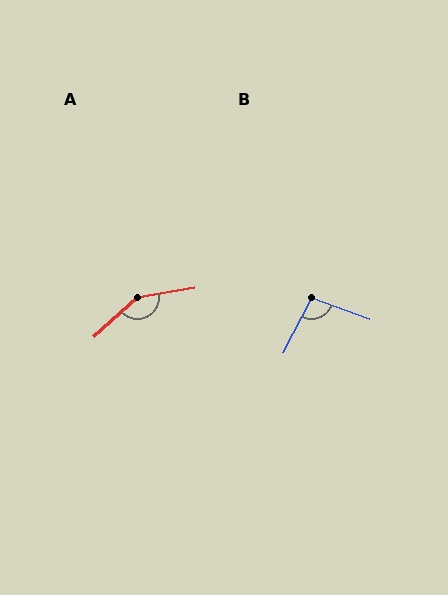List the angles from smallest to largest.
B (97°), A (148°).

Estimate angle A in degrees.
Approximately 148 degrees.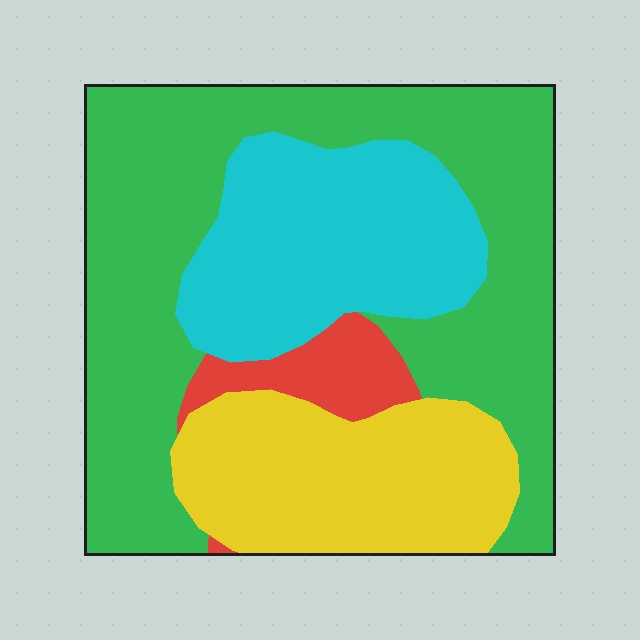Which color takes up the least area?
Red, at roughly 5%.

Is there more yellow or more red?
Yellow.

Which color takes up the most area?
Green, at roughly 50%.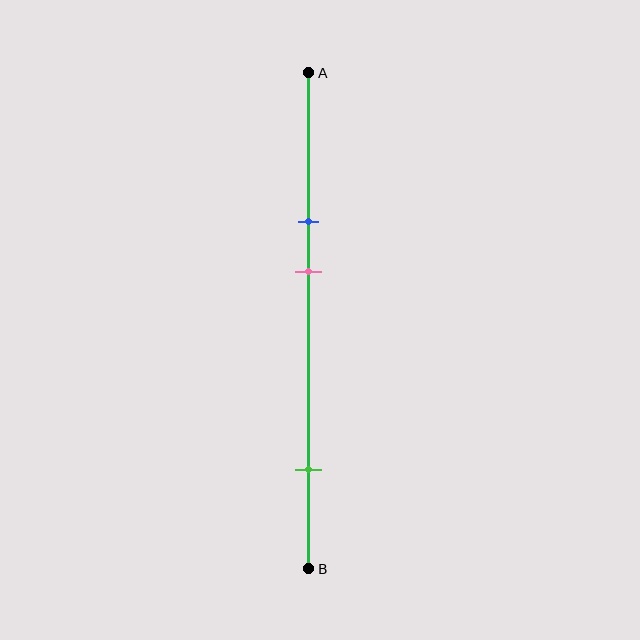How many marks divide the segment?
There are 3 marks dividing the segment.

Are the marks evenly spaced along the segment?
No, the marks are not evenly spaced.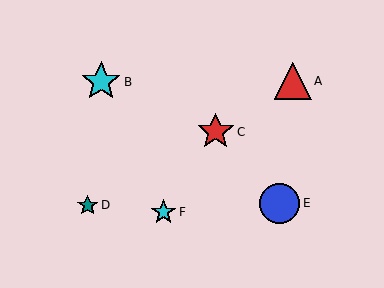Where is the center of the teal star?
The center of the teal star is at (88, 205).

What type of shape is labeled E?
Shape E is a blue circle.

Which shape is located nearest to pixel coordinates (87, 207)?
The teal star (labeled D) at (88, 205) is nearest to that location.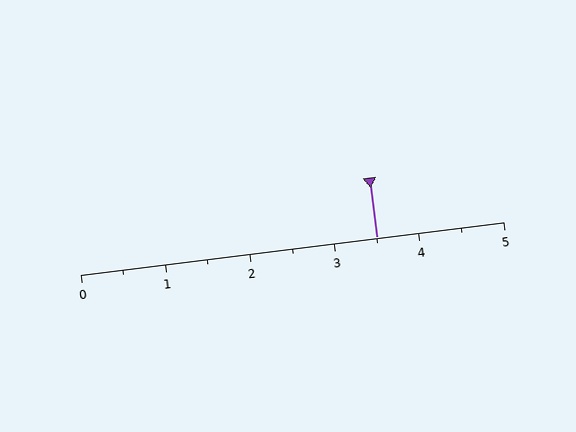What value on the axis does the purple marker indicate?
The marker indicates approximately 3.5.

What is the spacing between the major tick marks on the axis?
The major ticks are spaced 1 apart.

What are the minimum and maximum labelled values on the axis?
The axis runs from 0 to 5.